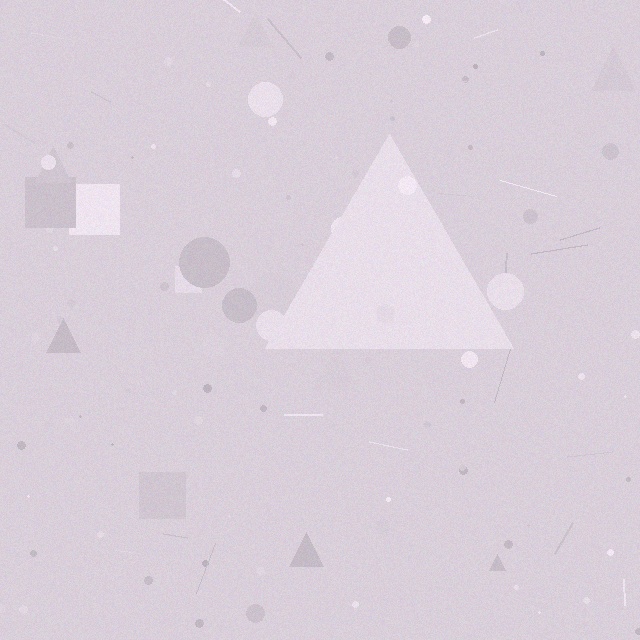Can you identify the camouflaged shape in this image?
The camouflaged shape is a triangle.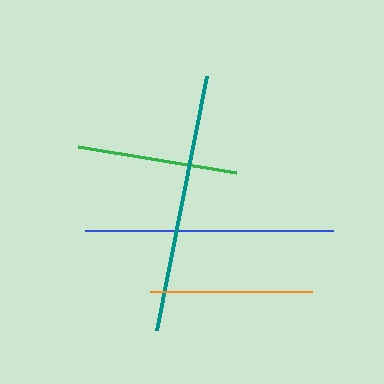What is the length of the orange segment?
The orange segment is approximately 162 pixels long.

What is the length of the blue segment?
The blue segment is approximately 248 pixels long.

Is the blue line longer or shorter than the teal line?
The teal line is longer than the blue line.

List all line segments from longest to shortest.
From longest to shortest: teal, blue, orange, green.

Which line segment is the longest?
The teal line is the longest at approximately 259 pixels.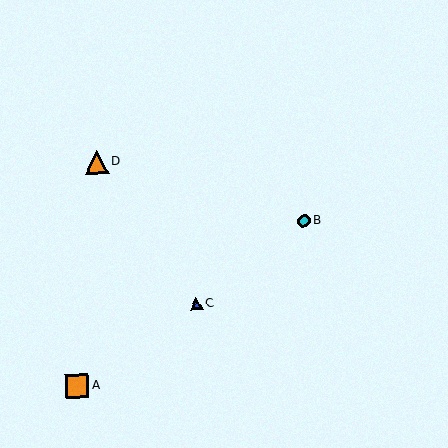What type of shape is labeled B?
Shape B is a cyan circle.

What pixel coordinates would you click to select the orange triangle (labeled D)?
Click at (97, 162) to select the orange triangle D.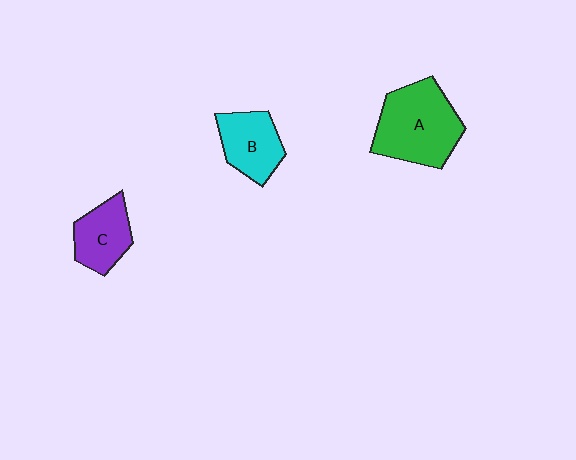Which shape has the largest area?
Shape A (green).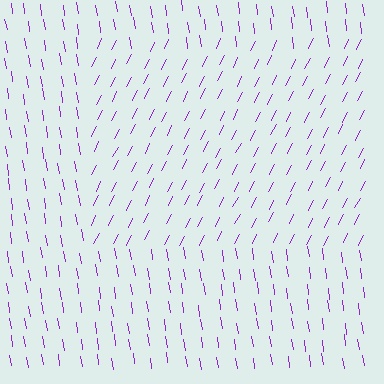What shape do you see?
I see a rectangle.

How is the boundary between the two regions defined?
The boundary is defined purely by a change in line orientation (approximately 35 degrees difference). All lines are the same color and thickness.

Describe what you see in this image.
The image is filled with small purple line segments. A rectangle region in the image has lines oriented differently from the surrounding lines, creating a visible texture boundary.